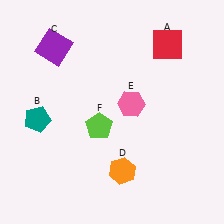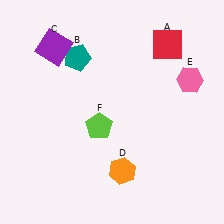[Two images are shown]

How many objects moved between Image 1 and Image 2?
2 objects moved between the two images.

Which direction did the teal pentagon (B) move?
The teal pentagon (B) moved up.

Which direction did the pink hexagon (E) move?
The pink hexagon (E) moved right.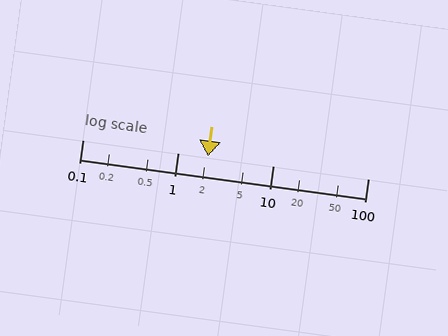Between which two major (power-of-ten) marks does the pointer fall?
The pointer is between 1 and 10.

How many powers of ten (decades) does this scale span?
The scale spans 3 decades, from 0.1 to 100.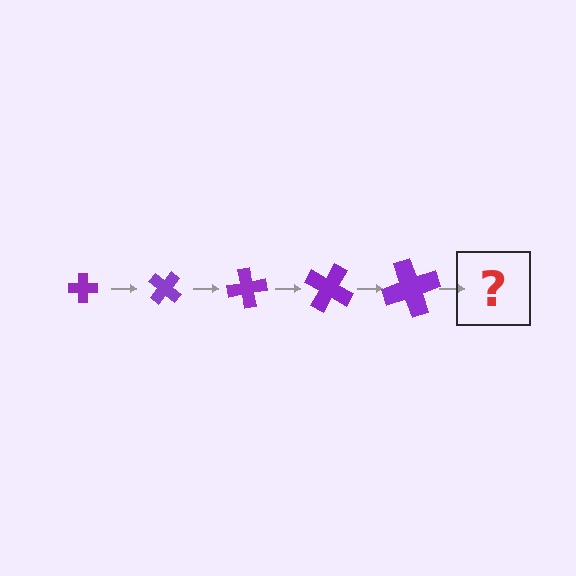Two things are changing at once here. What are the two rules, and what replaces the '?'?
The two rules are that the cross grows larger each step and it rotates 40 degrees each step. The '?' should be a cross, larger than the previous one and rotated 200 degrees from the start.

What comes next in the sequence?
The next element should be a cross, larger than the previous one and rotated 200 degrees from the start.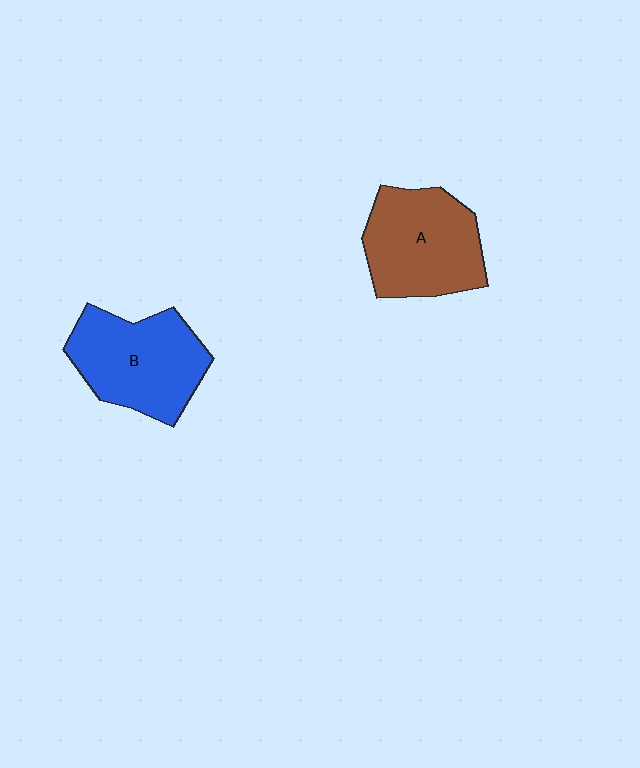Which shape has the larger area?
Shape B (blue).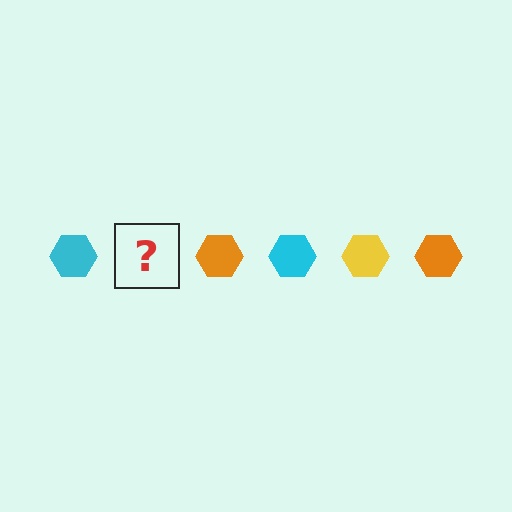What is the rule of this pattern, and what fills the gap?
The rule is that the pattern cycles through cyan, yellow, orange hexagons. The gap should be filled with a yellow hexagon.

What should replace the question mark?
The question mark should be replaced with a yellow hexagon.